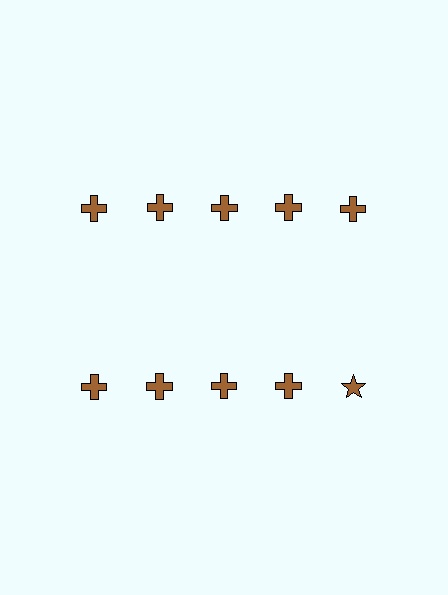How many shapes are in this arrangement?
There are 10 shapes arranged in a grid pattern.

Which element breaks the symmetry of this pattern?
The brown star in the second row, rightmost column breaks the symmetry. All other shapes are brown crosses.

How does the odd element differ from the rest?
It has a different shape: star instead of cross.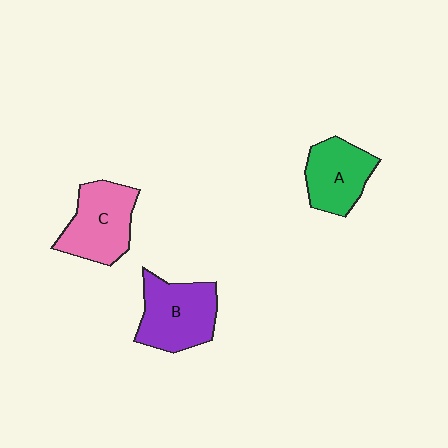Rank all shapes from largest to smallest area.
From largest to smallest: B (purple), C (pink), A (green).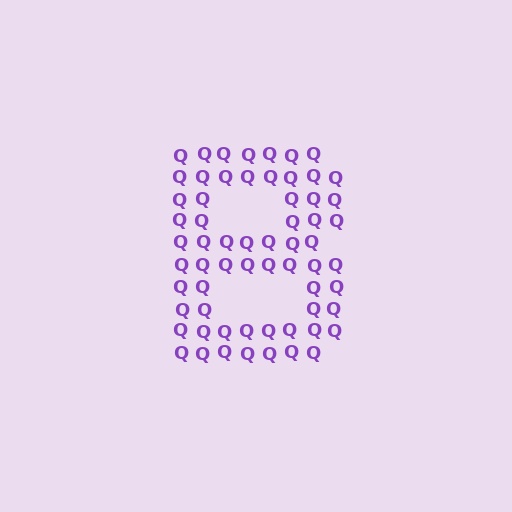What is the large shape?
The large shape is the letter B.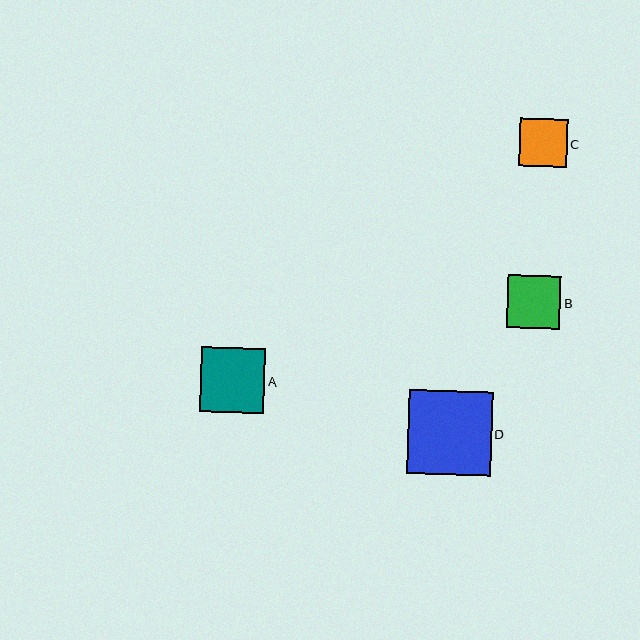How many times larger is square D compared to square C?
Square D is approximately 1.8 times the size of square C.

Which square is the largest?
Square D is the largest with a size of approximately 84 pixels.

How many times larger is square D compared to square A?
Square D is approximately 1.3 times the size of square A.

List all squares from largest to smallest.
From largest to smallest: D, A, B, C.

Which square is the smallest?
Square C is the smallest with a size of approximately 48 pixels.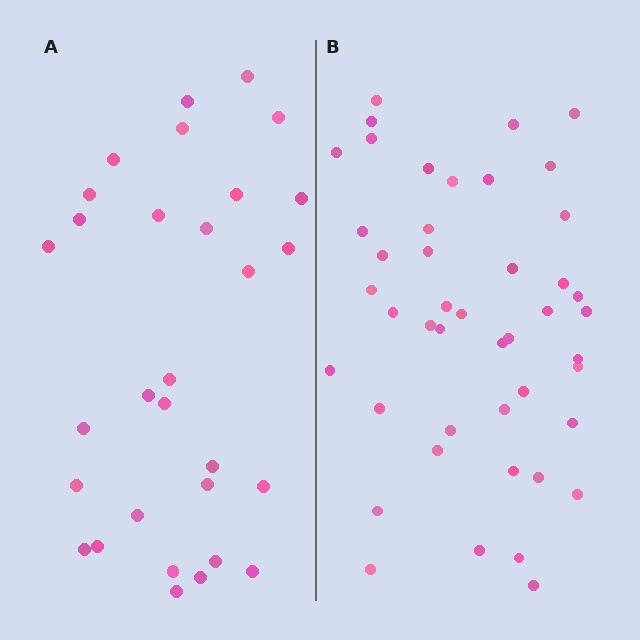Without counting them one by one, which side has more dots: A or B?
Region B (the right region) has more dots.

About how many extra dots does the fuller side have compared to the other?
Region B has approximately 15 more dots than region A.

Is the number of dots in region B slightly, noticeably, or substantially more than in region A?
Region B has substantially more. The ratio is roughly 1.5 to 1.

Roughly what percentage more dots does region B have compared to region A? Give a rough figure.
About 50% more.